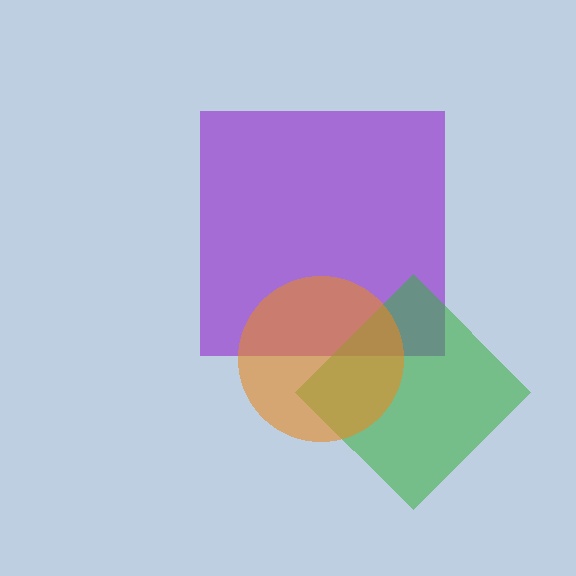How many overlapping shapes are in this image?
There are 3 overlapping shapes in the image.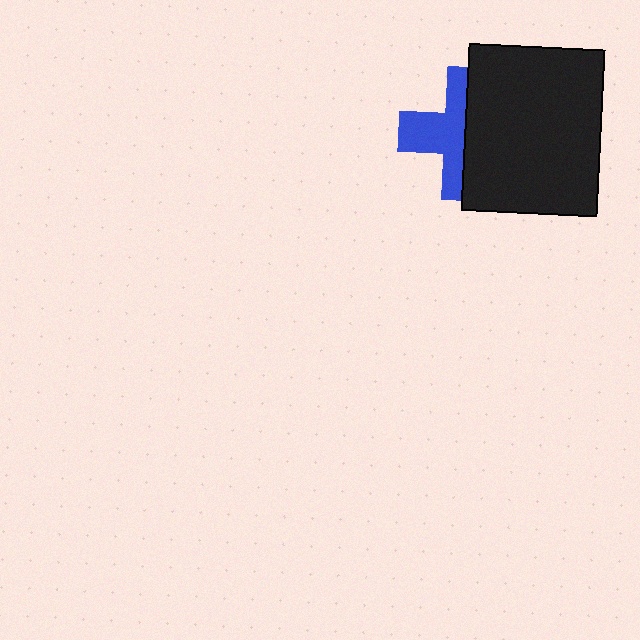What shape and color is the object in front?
The object in front is a black rectangle.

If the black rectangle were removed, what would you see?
You would see the complete blue cross.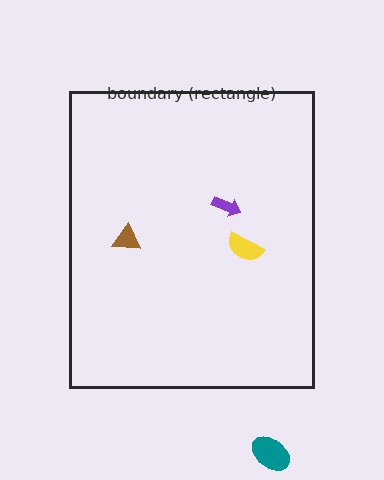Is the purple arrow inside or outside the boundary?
Inside.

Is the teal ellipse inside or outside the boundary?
Outside.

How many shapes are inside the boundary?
3 inside, 1 outside.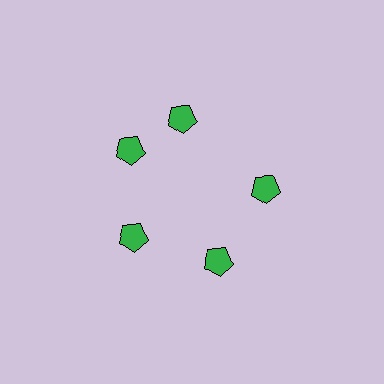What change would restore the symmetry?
The symmetry would be restored by rotating it back into even spacing with its neighbors so that all 5 pentagons sit at equal angles and equal distance from the center.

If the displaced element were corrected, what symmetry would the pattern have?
It would have 5-fold rotational symmetry — the pattern would map onto itself every 72 degrees.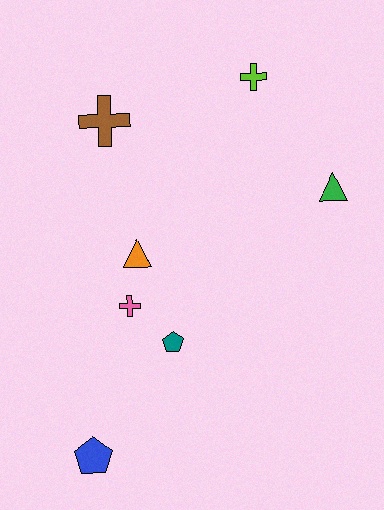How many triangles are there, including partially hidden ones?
There are 2 triangles.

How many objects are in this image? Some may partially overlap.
There are 7 objects.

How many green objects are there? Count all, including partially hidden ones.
There is 1 green object.